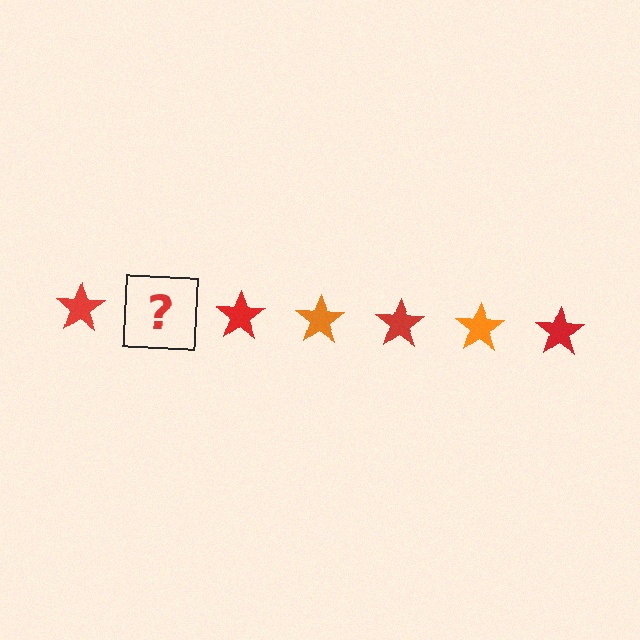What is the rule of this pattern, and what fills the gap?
The rule is that the pattern cycles through red, orange stars. The gap should be filled with an orange star.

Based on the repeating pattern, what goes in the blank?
The blank should be an orange star.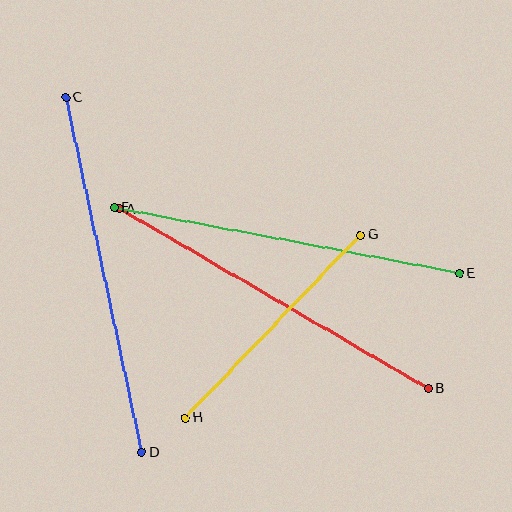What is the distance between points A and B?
The distance is approximately 357 pixels.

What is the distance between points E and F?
The distance is approximately 352 pixels.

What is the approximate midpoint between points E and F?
The midpoint is at approximately (287, 240) pixels.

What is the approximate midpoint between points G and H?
The midpoint is at approximately (273, 326) pixels.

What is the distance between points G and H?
The distance is approximately 253 pixels.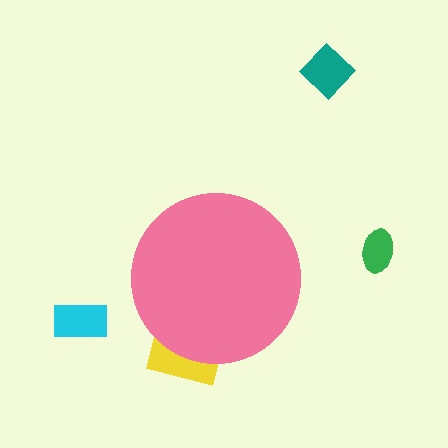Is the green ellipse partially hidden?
No, the green ellipse is fully visible.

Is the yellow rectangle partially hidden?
Yes, the yellow rectangle is partially hidden behind the pink circle.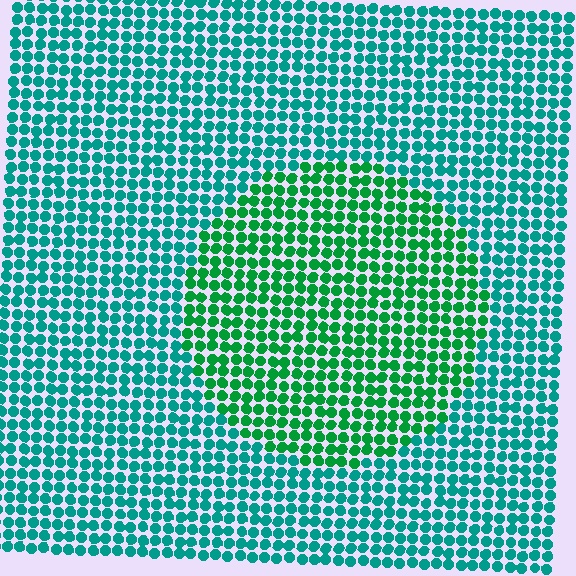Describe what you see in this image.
The image is filled with small teal elements in a uniform arrangement. A circle-shaped region is visible where the elements are tinted to a slightly different hue, forming a subtle color boundary.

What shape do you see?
I see a circle.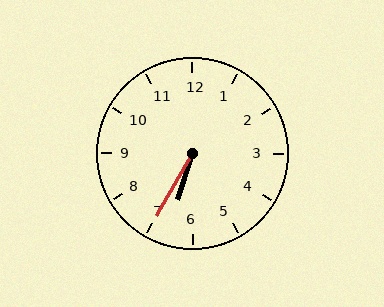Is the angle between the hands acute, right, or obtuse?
It is acute.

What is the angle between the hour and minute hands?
Approximately 12 degrees.